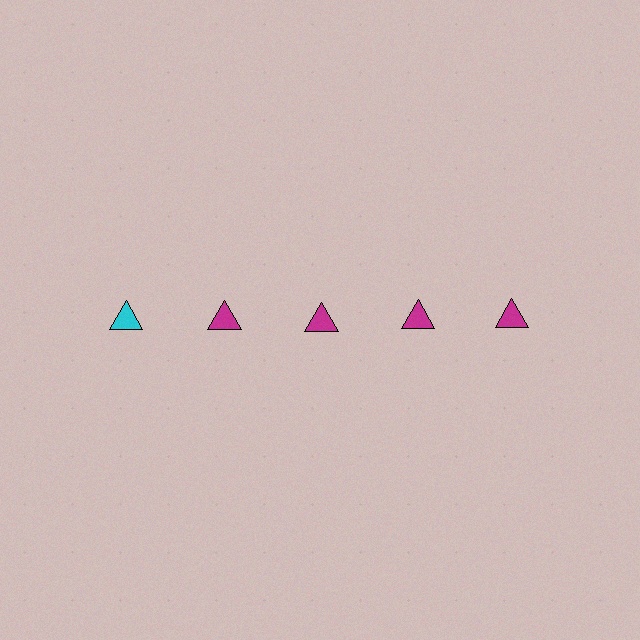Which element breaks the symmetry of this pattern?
The cyan triangle in the top row, leftmost column breaks the symmetry. All other shapes are magenta triangles.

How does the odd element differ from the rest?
It has a different color: cyan instead of magenta.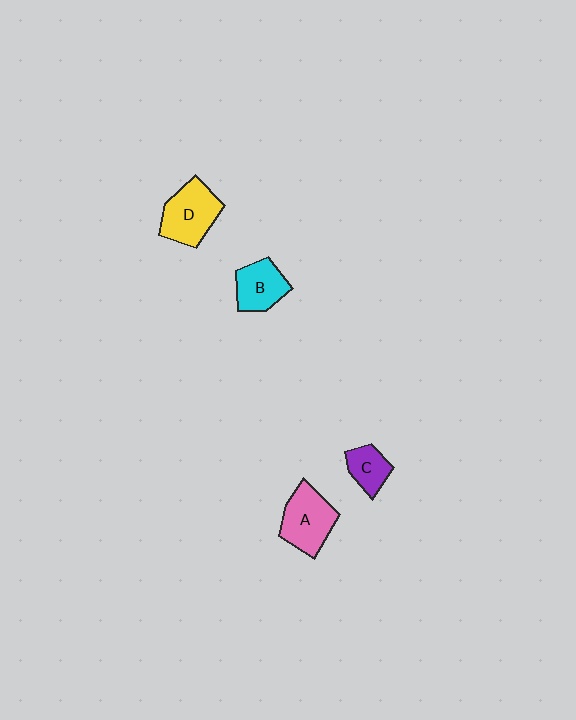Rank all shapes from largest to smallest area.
From largest to smallest: D (yellow), A (pink), B (cyan), C (purple).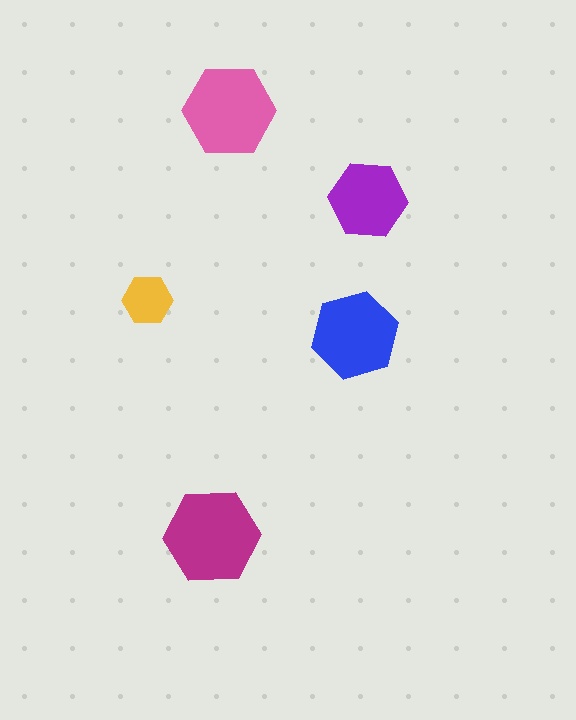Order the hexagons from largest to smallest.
the magenta one, the pink one, the blue one, the purple one, the yellow one.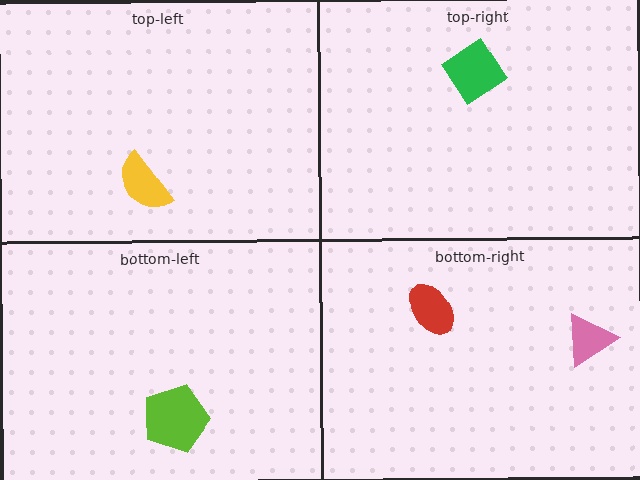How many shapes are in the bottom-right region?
2.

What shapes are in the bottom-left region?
The lime pentagon.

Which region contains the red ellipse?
The bottom-right region.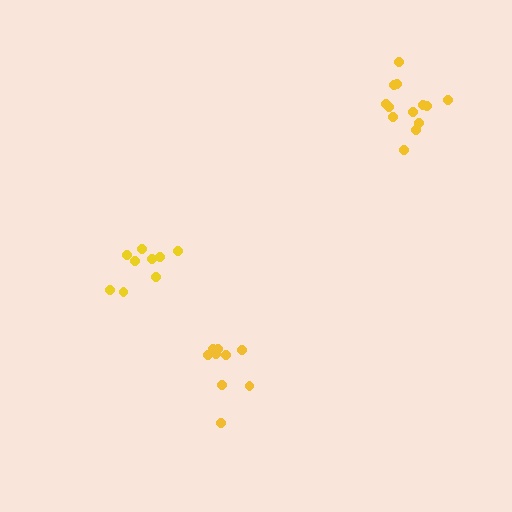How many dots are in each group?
Group 1: 9 dots, Group 2: 9 dots, Group 3: 13 dots (31 total).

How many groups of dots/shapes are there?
There are 3 groups.